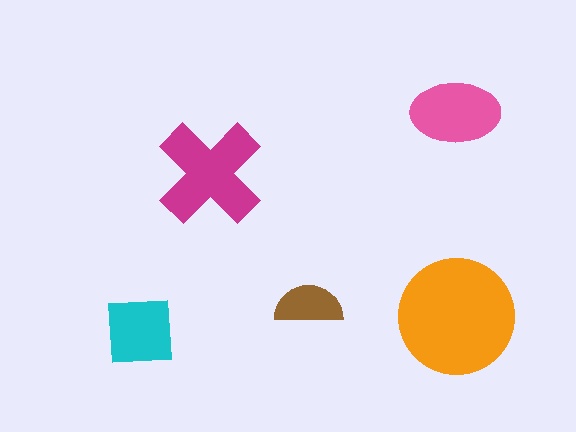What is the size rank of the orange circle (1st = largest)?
1st.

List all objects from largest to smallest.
The orange circle, the magenta cross, the pink ellipse, the cyan square, the brown semicircle.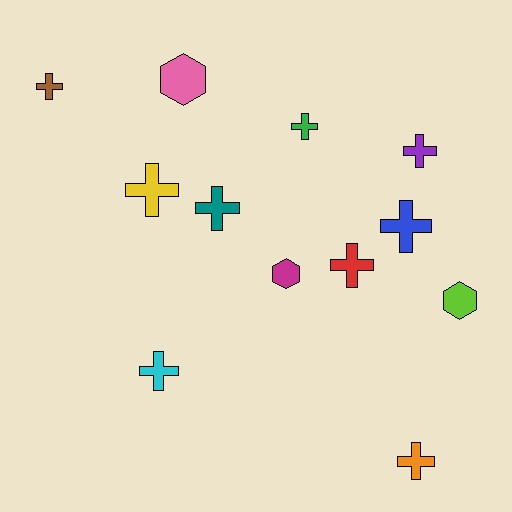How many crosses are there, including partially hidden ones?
There are 9 crosses.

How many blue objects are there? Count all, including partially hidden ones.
There is 1 blue object.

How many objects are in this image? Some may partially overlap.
There are 12 objects.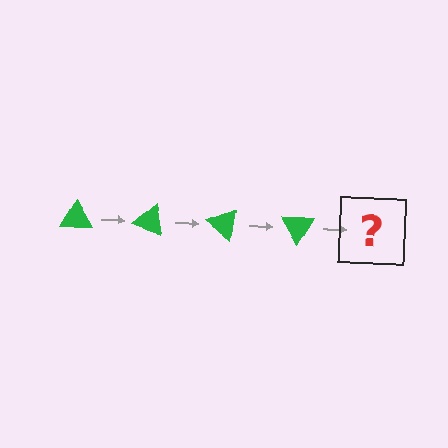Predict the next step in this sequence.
The next step is a green triangle rotated 80 degrees.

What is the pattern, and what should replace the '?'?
The pattern is that the triangle rotates 20 degrees each step. The '?' should be a green triangle rotated 80 degrees.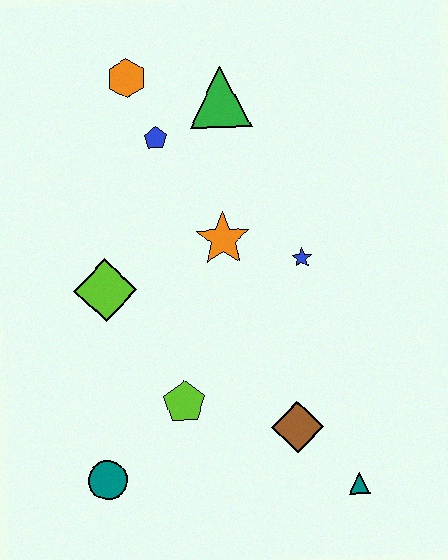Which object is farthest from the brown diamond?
The orange hexagon is farthest from the brown diamond.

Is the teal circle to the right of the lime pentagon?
No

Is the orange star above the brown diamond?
Yes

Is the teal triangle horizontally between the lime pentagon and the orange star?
No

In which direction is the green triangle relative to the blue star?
The green triangle is above the blue star.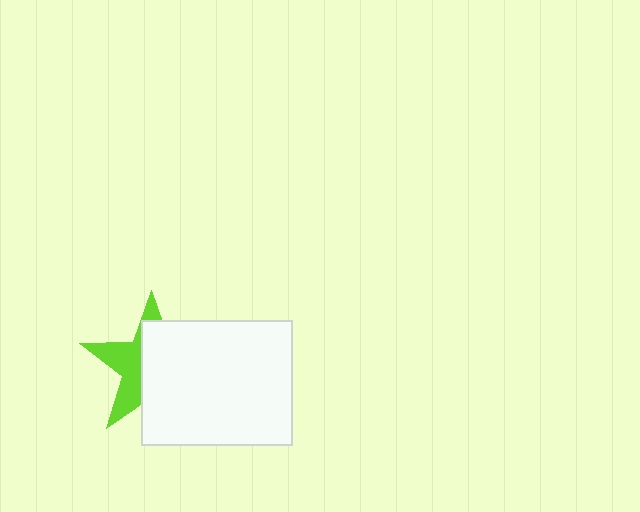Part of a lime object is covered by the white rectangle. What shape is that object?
It is a star.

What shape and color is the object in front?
The object in front is a white rectangle.